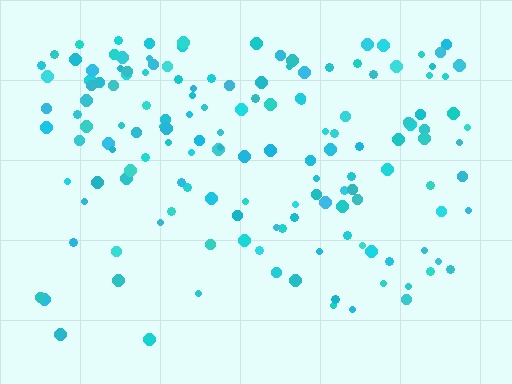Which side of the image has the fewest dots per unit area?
The bottom.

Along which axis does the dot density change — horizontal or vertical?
Vertical.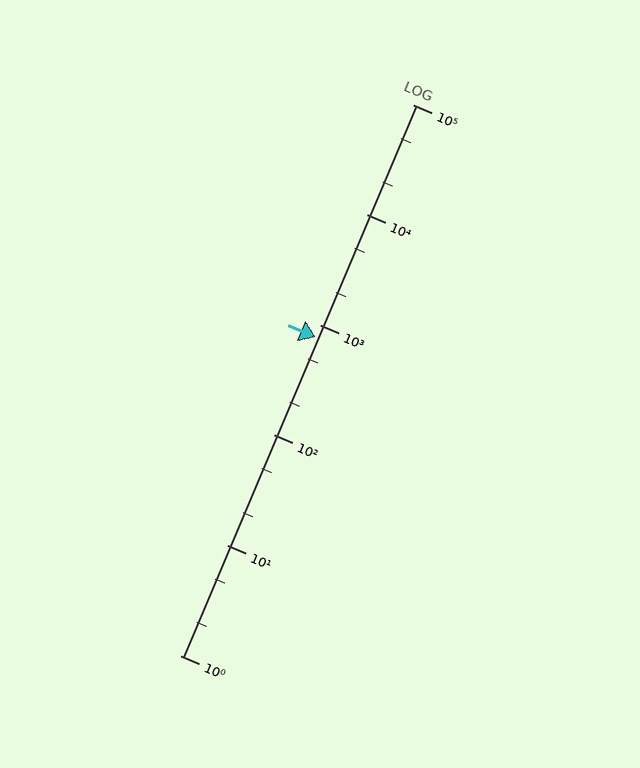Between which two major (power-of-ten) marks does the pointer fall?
The pointer is between 100 and 1000.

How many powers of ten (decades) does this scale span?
The scale spans 5 decades, from 1 to 100000.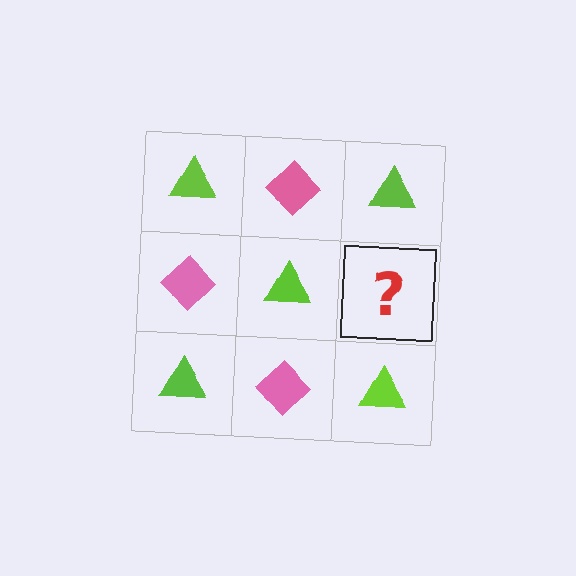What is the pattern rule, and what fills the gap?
The rule is that it alternates lime triangle and pink diamond in a checkerboard pattern. The gap should be filled with a pink diamond.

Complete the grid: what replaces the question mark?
The question mark should be replaced with a pink diamond.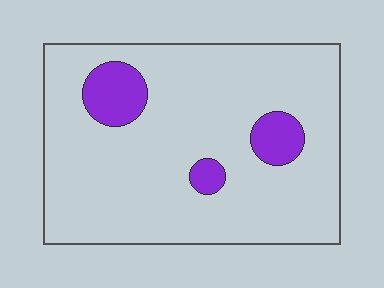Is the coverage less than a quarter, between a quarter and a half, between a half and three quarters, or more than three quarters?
Less than a quarter.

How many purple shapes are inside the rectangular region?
3.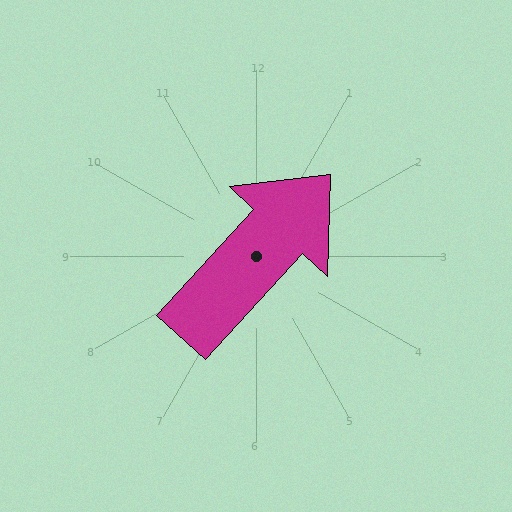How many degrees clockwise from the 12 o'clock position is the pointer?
Approximately 42 degrees.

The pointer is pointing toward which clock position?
Roughly 1 o'clock.